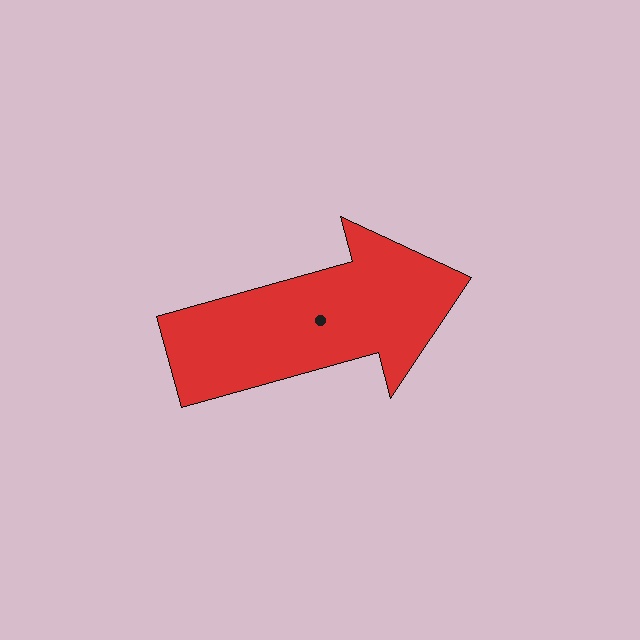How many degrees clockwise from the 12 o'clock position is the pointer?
Approximately 74 degrees.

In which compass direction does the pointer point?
East.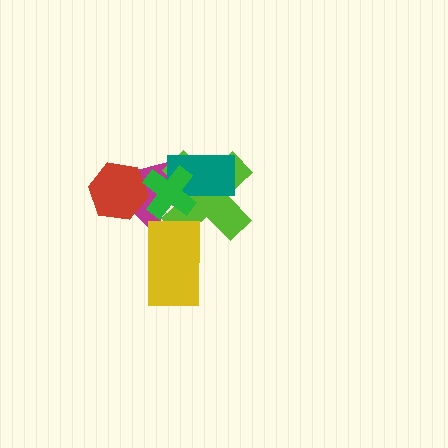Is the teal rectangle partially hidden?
Yes, it is partially covered by another shape.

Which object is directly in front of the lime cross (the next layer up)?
The teal rectangle is directly in front of the lime cross.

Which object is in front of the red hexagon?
The green cross is in front of the red hexagon.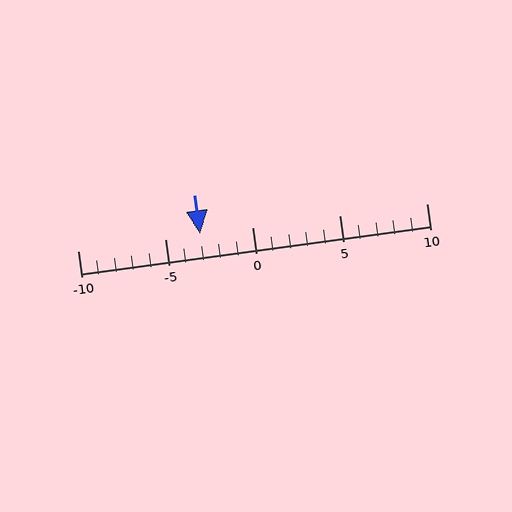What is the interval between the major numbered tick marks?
The major tick marks are spaced 5 units apart.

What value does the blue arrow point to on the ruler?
The blue arrow points to approximately -3.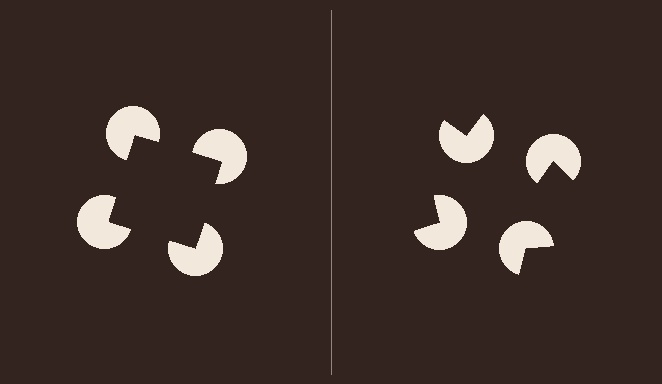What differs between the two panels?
The pac-man discs are positioned identically on both sides; only the wedge orientations differ. On the left they align to a square; on the right they are misaligned.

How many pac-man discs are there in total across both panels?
8 — 4 on each side.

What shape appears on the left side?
An illusory square.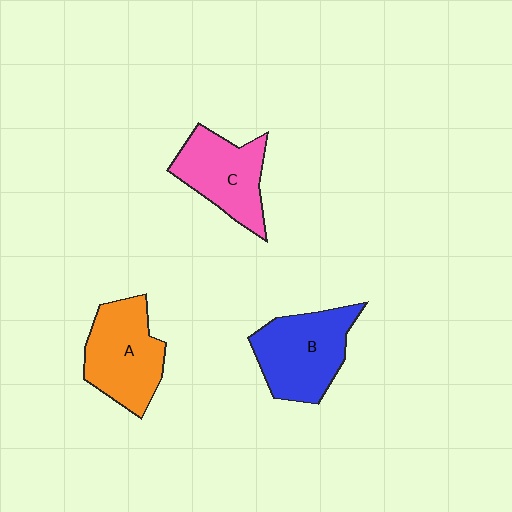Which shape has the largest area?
Shape B (blue).